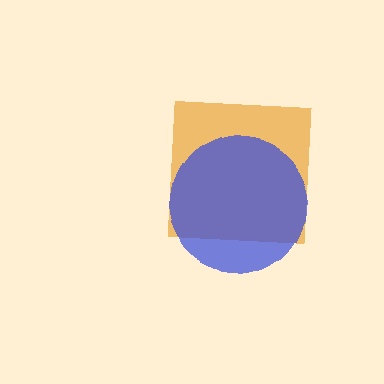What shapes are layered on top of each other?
The layered shapes are: an orange square, a blue circle.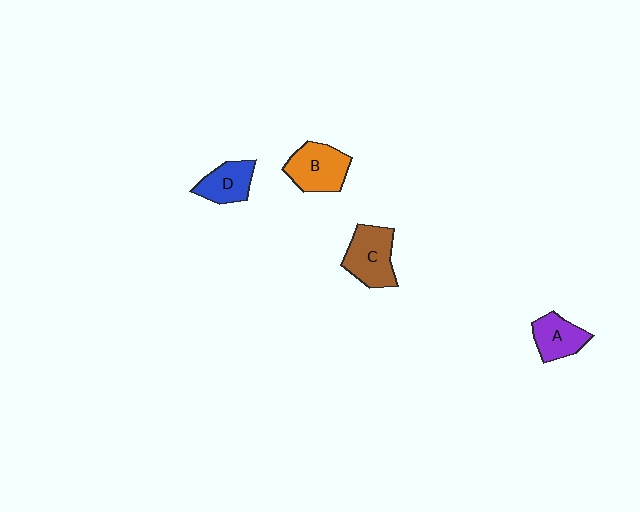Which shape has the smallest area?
Shape D (blue).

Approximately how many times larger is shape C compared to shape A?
Approximately 1.3 times.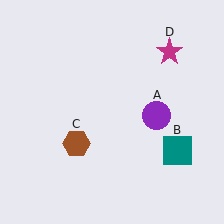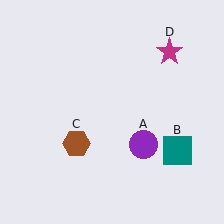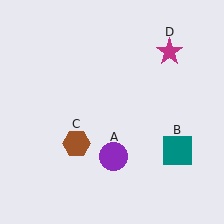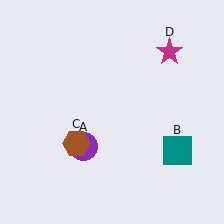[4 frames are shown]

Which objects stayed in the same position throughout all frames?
Teal square (object B) and brown hexagon (object C) and magenta star (object D) remained stationary.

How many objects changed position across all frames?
1 object changed position: purple circle (object A).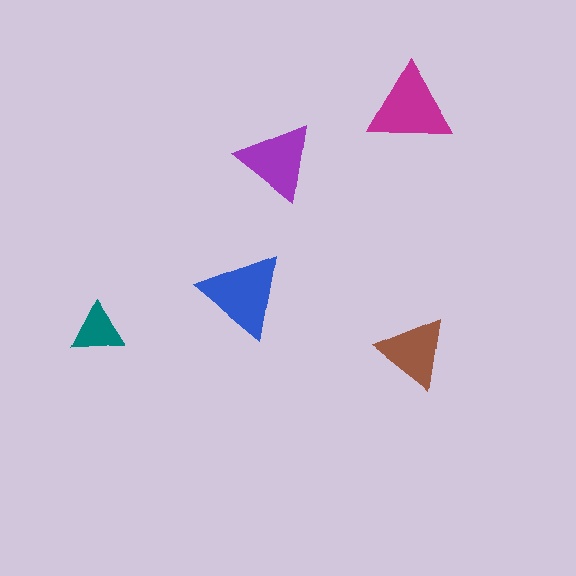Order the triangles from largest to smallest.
the blue one, the magenta one, the purple one, the brown one, the teal one.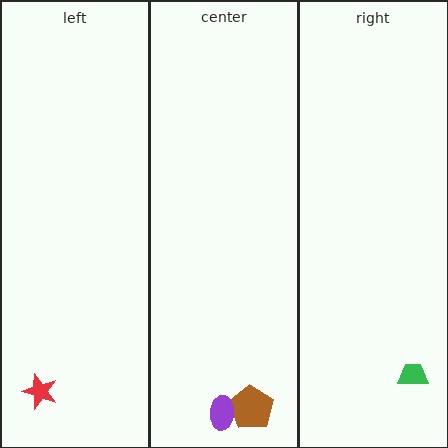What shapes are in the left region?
The red star.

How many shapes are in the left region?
1.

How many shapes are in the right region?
1.